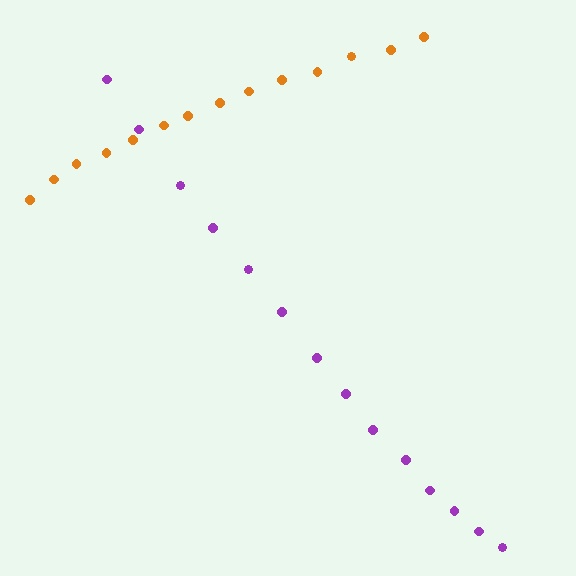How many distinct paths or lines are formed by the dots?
There are 2 distinct paths.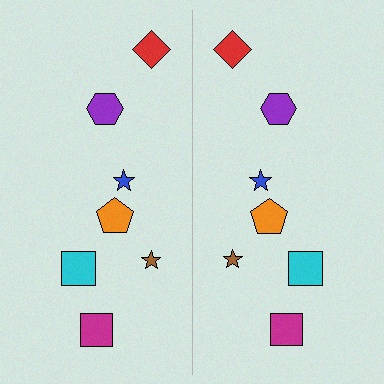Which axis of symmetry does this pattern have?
The pattern has a vertical axis of symmetry running through the center of the image.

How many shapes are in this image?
There are 14 shapes in this image.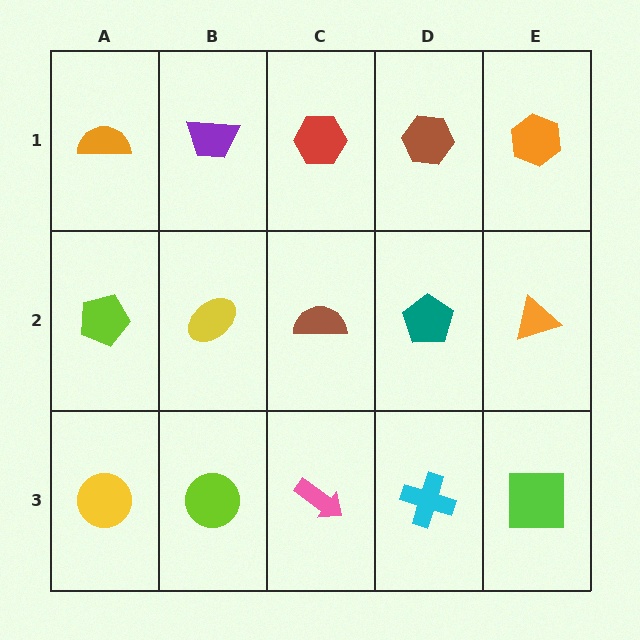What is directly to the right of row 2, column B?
A brown semicircle.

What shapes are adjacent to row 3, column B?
A yellow ellipse (row 2, column B), a yellow circle (row 3, column A), a pink arrow (row 3, column C).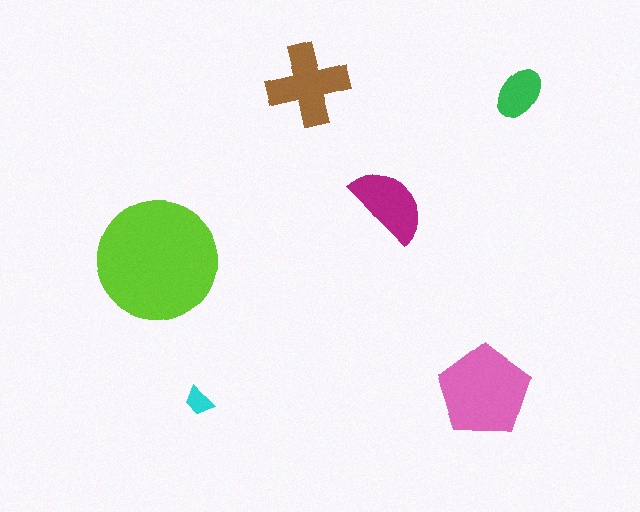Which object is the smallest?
The cyan trapezoid.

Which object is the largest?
The lime circle.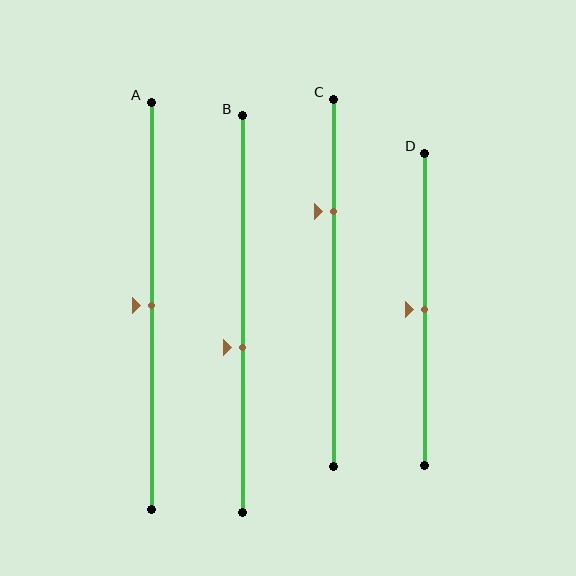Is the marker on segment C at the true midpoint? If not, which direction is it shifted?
No, the marker on segment C is shifted upward by about 19% of the segment length.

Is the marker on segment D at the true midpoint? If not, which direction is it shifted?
Yes, the marker on segment D is at the true midpoint.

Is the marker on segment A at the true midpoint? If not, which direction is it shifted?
Yes, the marker on segment A is at the true midpoint.